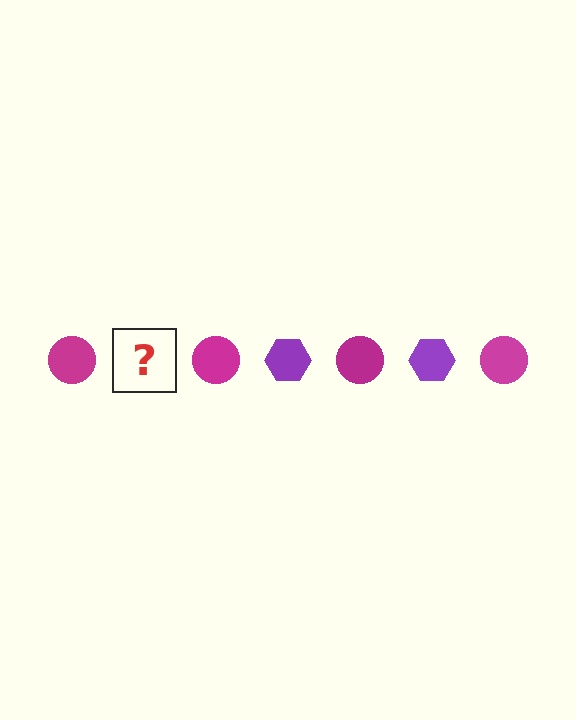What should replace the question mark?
The question mark should be replaced with a purple hexagon.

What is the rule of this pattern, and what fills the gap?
The rule is that the pattern alternates between magenta circle and purple hexagon. The gap should be filled with a purple hexagon.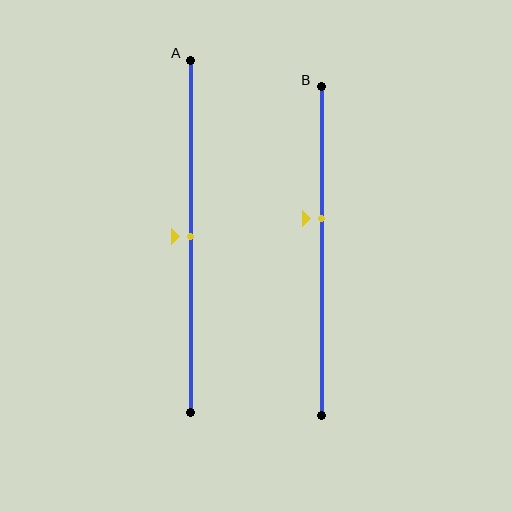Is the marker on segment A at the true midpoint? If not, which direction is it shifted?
Yes, the marker on segment A is at the true midpoint.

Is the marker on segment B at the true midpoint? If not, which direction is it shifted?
No, the marker on segment B is shifted upward by about 10% of the segment length.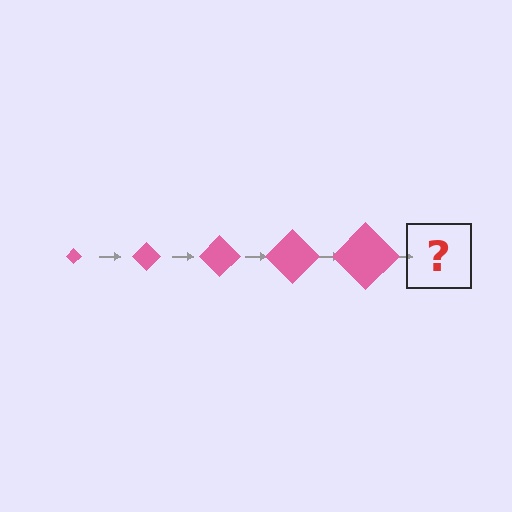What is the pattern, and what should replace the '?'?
The pattern is that the diamond gets progressively larger each step. The '?' should be a pink diamond, larger than the previous one.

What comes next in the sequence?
The next element should be a pink diamond, larger than the previous one.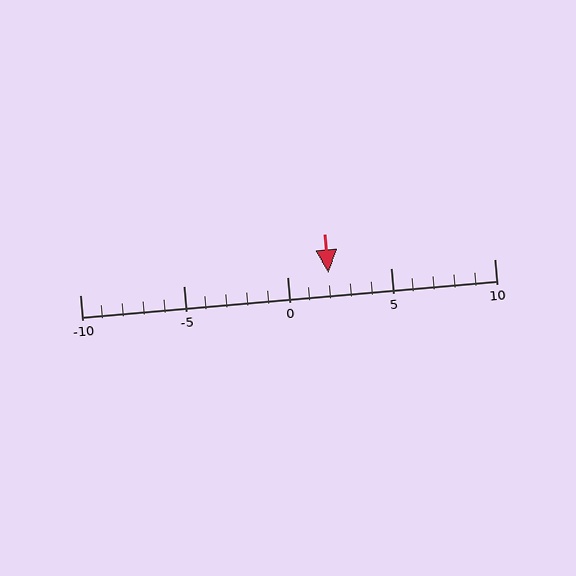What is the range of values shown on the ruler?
The ruler shows values from -10 to 10.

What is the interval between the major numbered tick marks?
The major tick marks are spaced 5 units apart.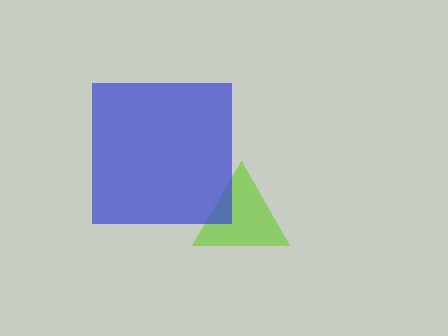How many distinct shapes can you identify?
There are 2 distinct shapes: a lime triangle, a blue square.